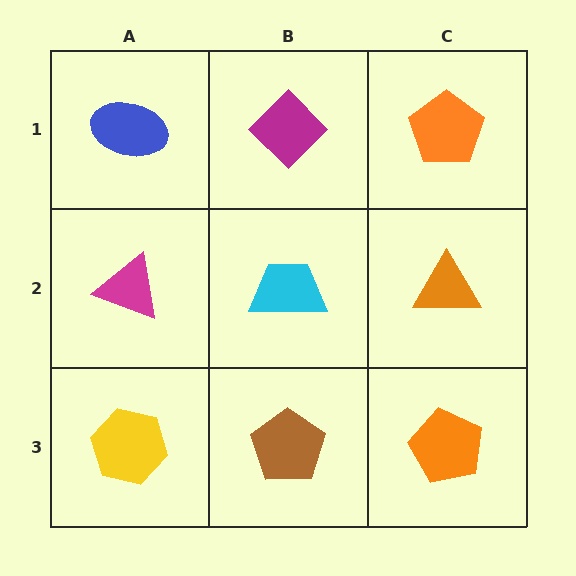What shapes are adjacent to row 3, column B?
A cyan trapezoid (row 2, column B), a yellow hexagon (row 3, column A), an orange pentagon (row 3, column C).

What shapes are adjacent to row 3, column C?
An orange triangle (row 2, column C), a brown pentagon (row 3, column B).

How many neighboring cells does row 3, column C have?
2.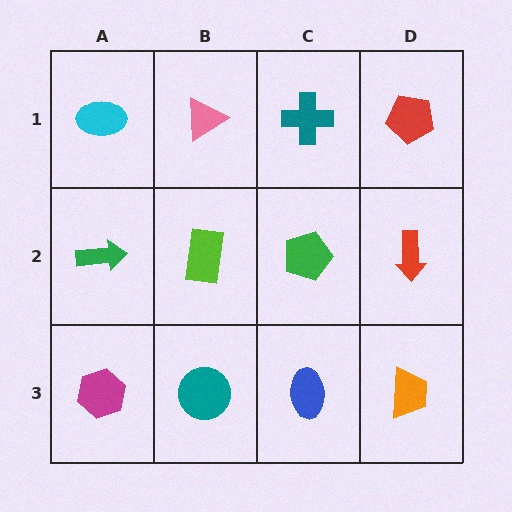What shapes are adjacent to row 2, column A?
A cyan ellipse (row 1, column A), a magenta hexagon (row 3, column A), a lime rectangle (row 2, column B).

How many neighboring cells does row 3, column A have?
2.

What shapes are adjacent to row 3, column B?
A lime rectangle (row 2, column B), a magenta hexagon (row 3, column A), a blue ellipse (row 3, column C).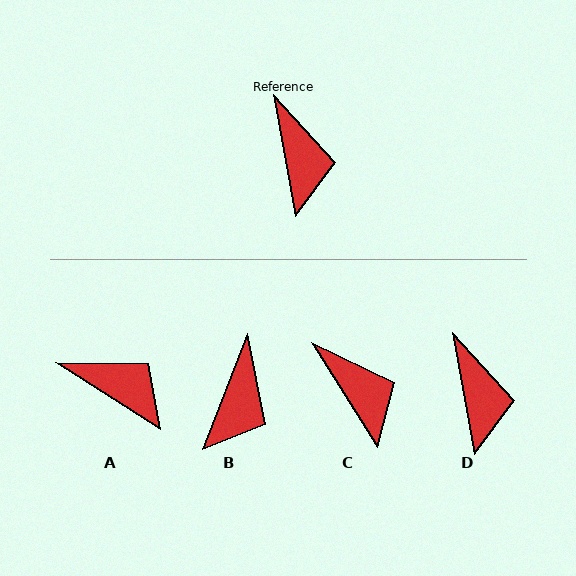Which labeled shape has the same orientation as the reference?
D.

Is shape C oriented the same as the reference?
No, it is off by about 22 degrees.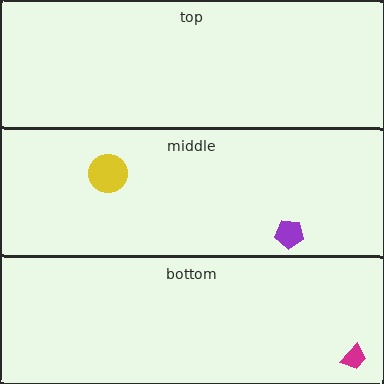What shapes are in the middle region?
The yellow circle, the purple pentagon.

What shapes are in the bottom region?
The magenta trapezoid.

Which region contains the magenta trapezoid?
The bottom region.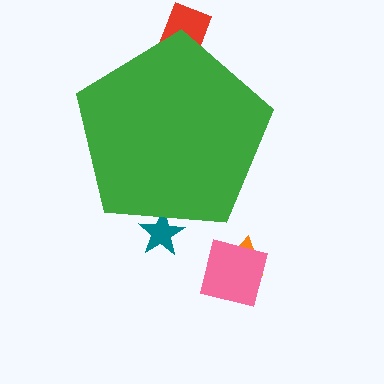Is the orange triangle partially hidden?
No, the orange triangle is fully visible.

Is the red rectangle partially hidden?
Yes, the red rectangle is partially hidden behind the green pentagon.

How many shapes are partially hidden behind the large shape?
2 shapes are partially hidden.